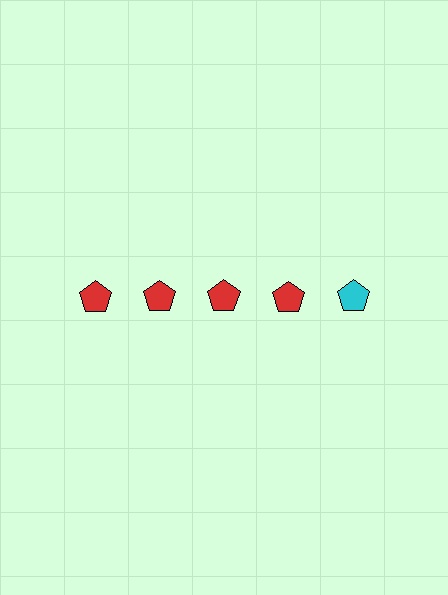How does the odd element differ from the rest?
It has a different color: cyan instead of red.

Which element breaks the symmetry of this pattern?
The cyan pentagon in the top row, rightmost column breaks the symmetry. All other shapes are red pentagons.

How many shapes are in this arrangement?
There are 5 shapes arranged in a grid pattern.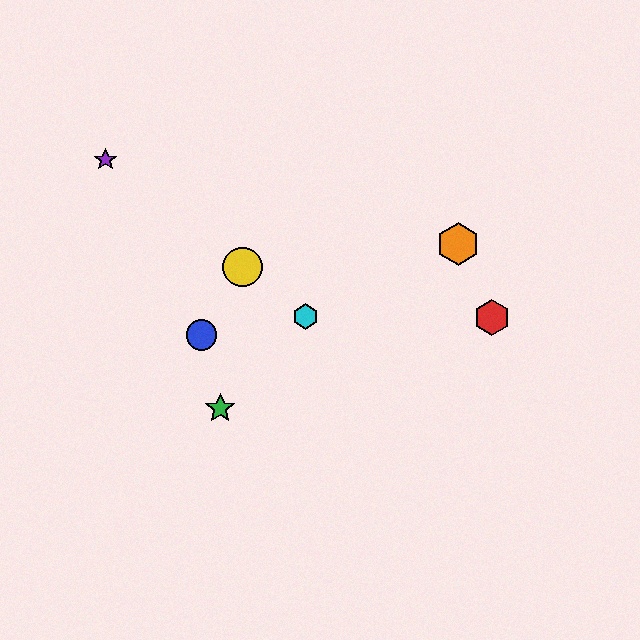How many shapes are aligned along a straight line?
3 shapes (the yellow circle, the purple star, the cyan hexagon) are aligned along a straight line.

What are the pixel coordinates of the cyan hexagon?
The cyan hexagon is at (306, 316).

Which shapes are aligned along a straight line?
The yellow circle, the purple star, the cyan hexagon are aligned along a straight line.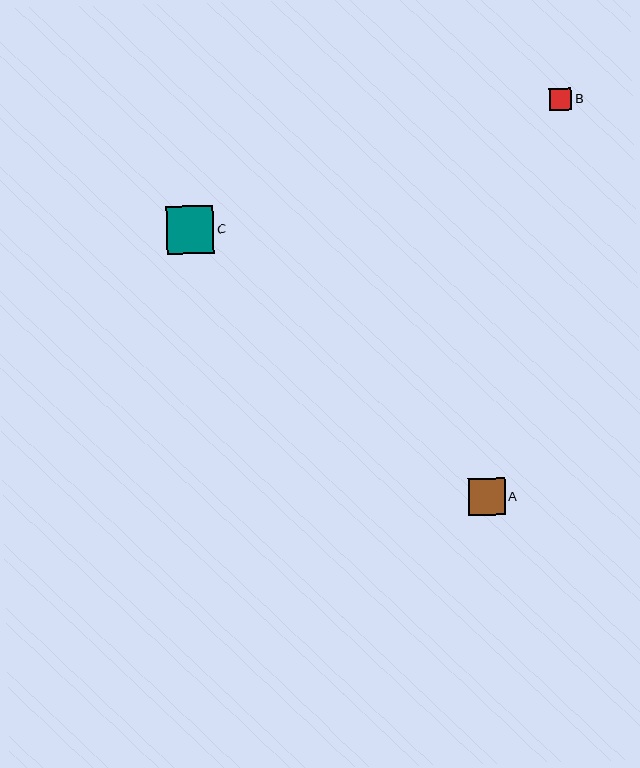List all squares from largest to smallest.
From largest to smallest: C, A, B.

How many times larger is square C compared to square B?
Square C is approximately 2.1 times the size of square B.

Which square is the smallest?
Square B is the smallest with a size of approximately 22 pixels.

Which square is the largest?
Square C is the largest with a size of approximately 47 pixels.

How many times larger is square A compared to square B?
Square A is approximately 1.7 times the size of square B.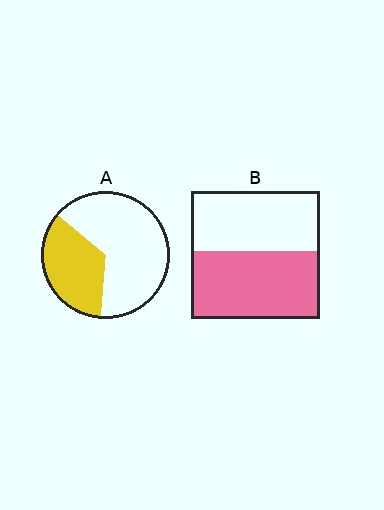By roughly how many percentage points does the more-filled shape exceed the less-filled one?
By roughly 20 percentage points (B over A).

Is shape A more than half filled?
No.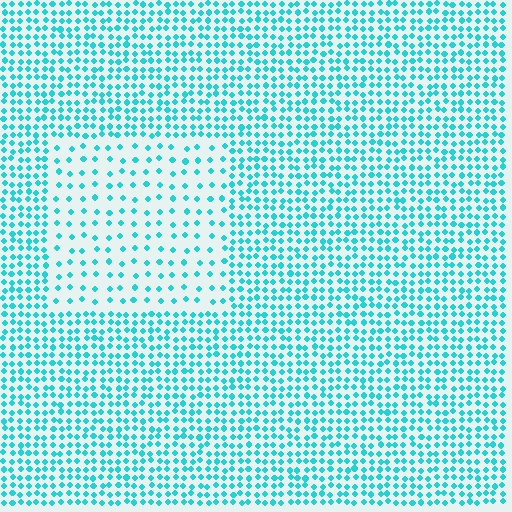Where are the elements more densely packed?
The elements are more densely packed outside the rectangle boundary.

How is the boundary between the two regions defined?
The boundary is defined by a change in element density (approximately 2.5x ratio). All elements are the same color, size, and shape.